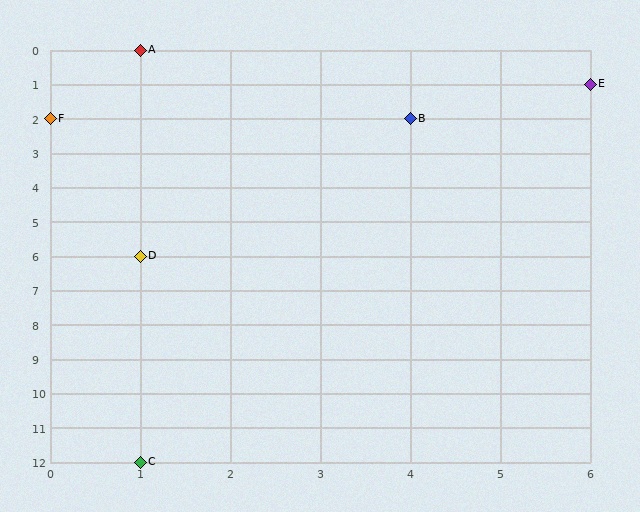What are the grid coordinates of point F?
Point F is at grid coordinates (0, 2).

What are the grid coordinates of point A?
Point A is at grid coordinates (1, 0).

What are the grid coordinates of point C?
Point C is at grid coordinates (1, 12).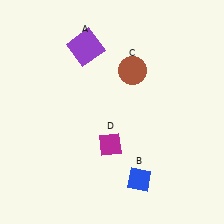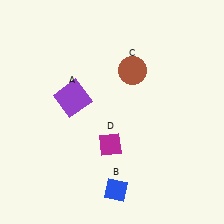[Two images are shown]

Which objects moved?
The objects that moved are: the purple square (A), the blue diamond (B).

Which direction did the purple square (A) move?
The purple square (A) moved down.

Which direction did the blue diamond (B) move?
The blue diamond (B) moved left.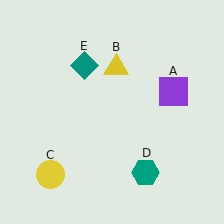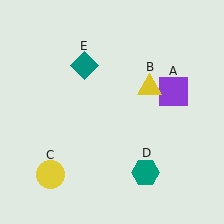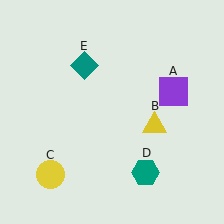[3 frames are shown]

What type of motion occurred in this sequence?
The yellow triangle (object B) rotated clockwise around the center of the scene.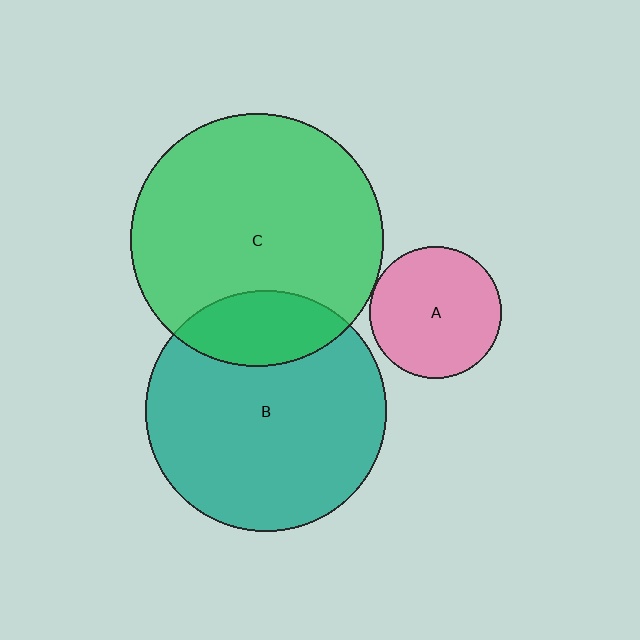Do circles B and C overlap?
Yes.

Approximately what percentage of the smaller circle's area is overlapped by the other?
Approximately 20%.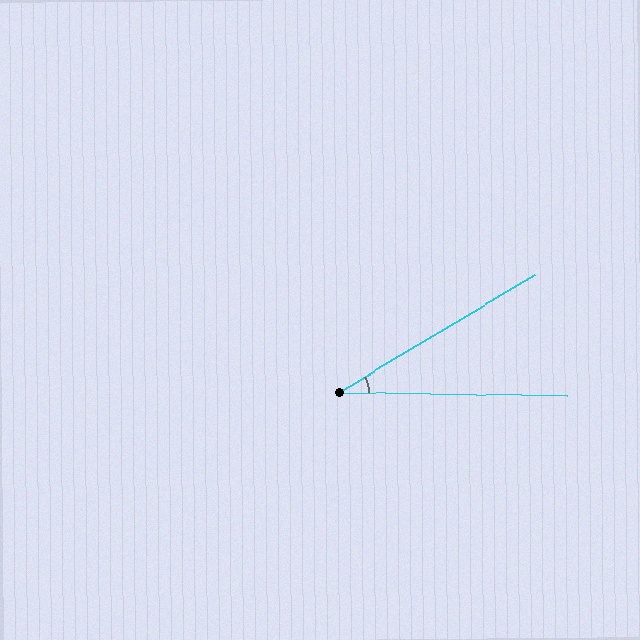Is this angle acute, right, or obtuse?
It is acute.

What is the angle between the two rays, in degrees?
Approximately 32 degrees.